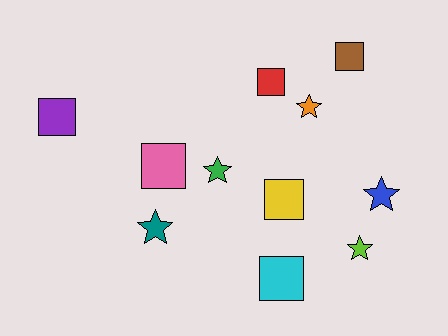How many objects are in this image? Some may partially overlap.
There are 11 objects.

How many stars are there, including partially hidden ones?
There are 5 stars.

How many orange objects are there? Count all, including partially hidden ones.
There is 1 orange object.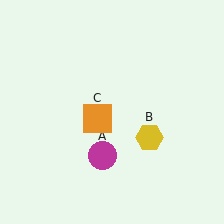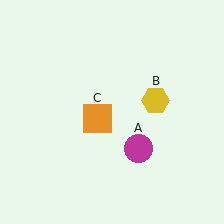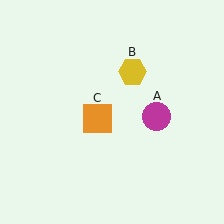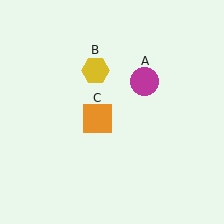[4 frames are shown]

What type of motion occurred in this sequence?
The magenta circle (object A), yellow hexagon (object B) rotated counterclockwise around the center of the scene.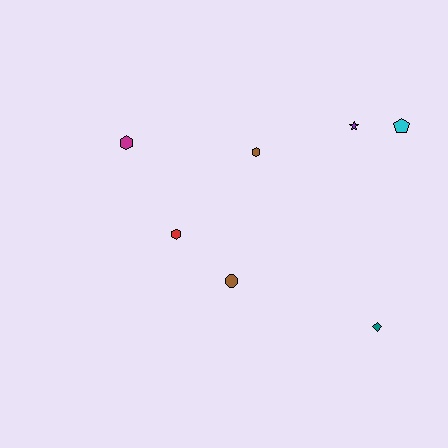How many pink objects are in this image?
There are no pink objects.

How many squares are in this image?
There are no squares.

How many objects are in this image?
There are 7 objects.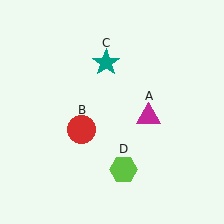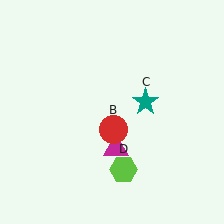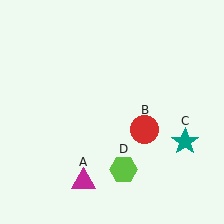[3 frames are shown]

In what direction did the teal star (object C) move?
The teal star (object C) moved down and to the right.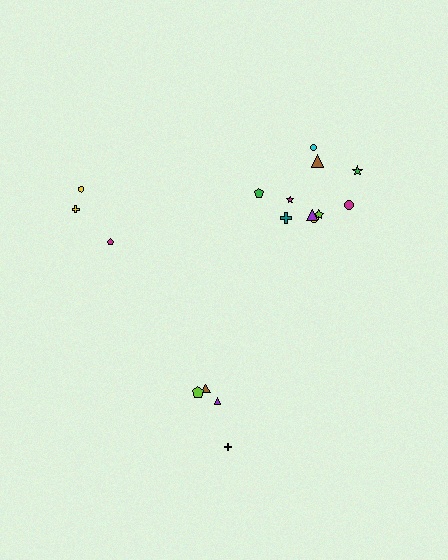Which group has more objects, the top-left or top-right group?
The top-right group.